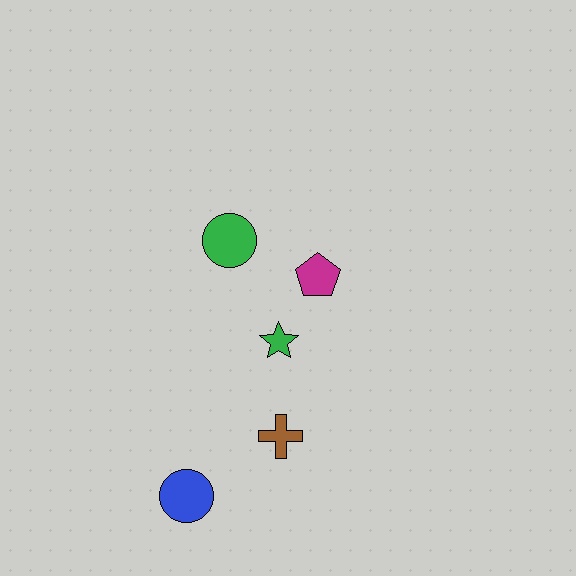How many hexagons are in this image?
There are no hexagons.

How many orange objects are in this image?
There are no orange objects.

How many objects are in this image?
There are 5 objects.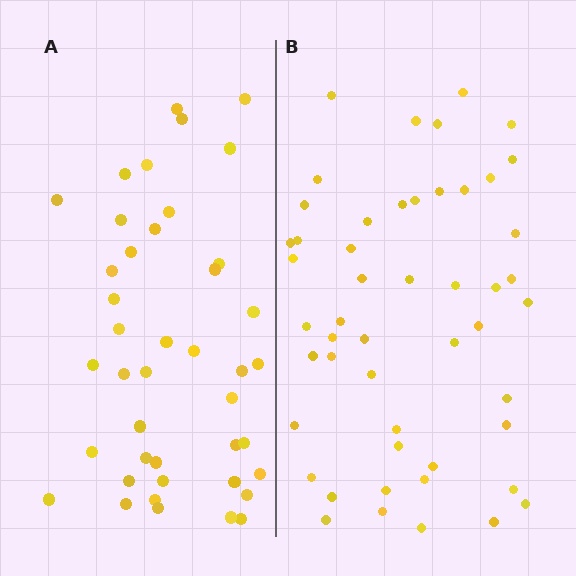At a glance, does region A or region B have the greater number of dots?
Region B (the right region) has more dots.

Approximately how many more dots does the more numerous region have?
Region B has roughly 8 or so more dots than region A.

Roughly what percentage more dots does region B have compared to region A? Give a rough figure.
About 20% more.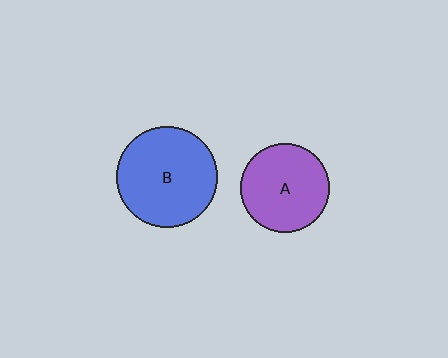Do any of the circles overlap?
No, none of the circles overlap.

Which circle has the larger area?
Circle B (blue).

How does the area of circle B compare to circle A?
Approximately 1.3 times.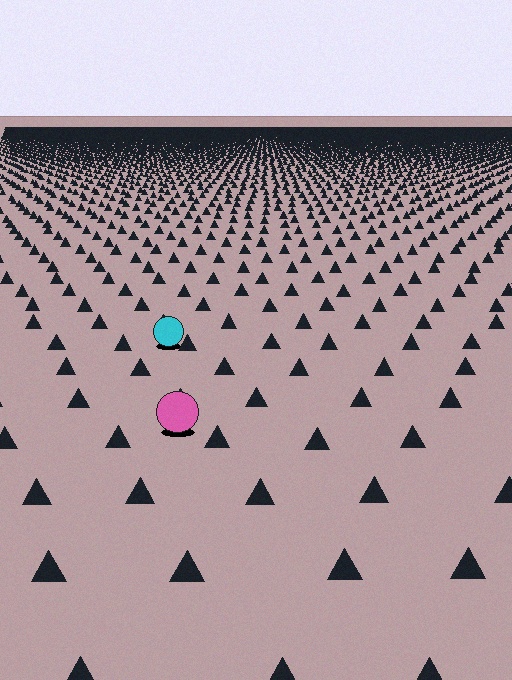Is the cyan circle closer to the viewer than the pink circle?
No. The pink circle is closer — you can tell from the texture gradient: the ground texture is coarser near it.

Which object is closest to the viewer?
The pink circle is closest. The texture marks near it are larger and more spread out.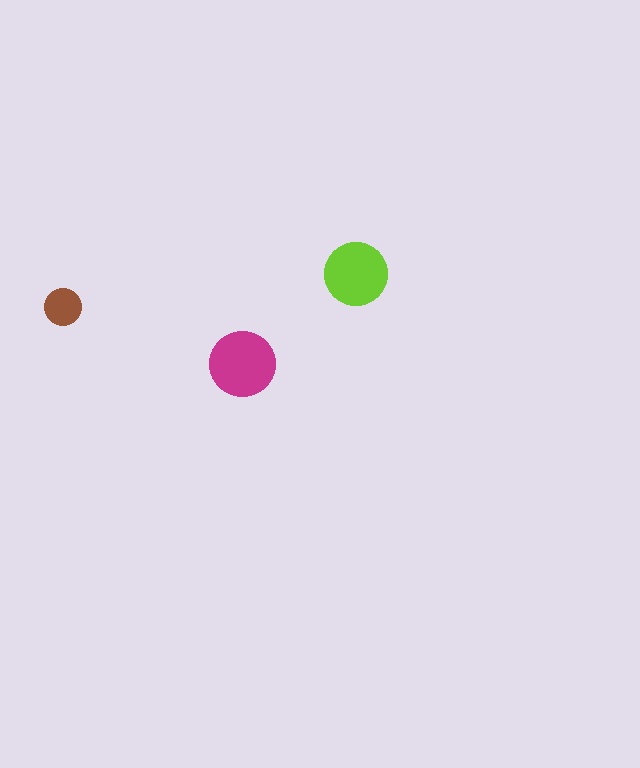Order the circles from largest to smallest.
the magenta one, the lime one, the brown one.